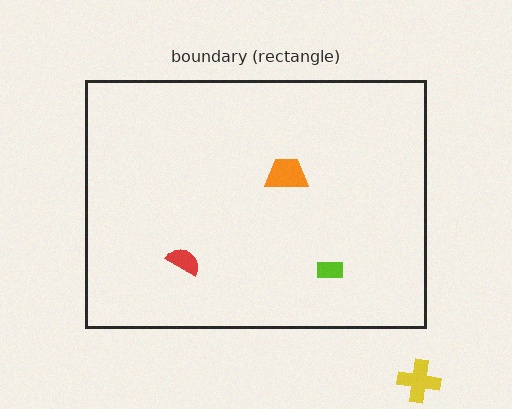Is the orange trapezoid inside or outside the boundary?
Inside.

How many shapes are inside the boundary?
3 inside, 1 outside.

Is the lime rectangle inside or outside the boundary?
Inside.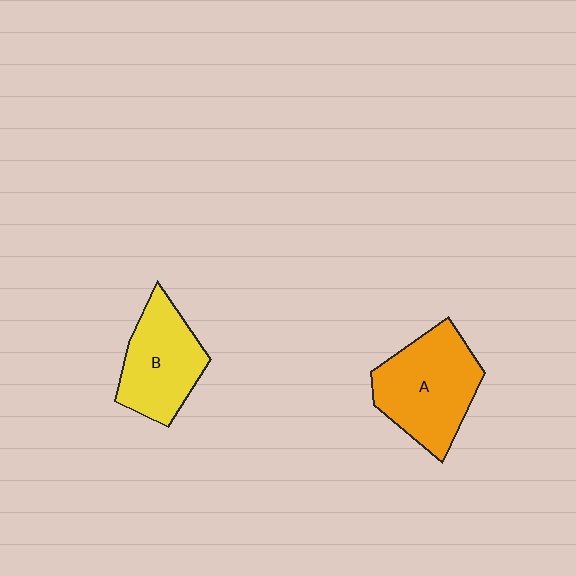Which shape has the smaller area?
Shape B (yellow).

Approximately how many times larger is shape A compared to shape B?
Approximately 1.2 times.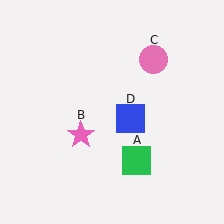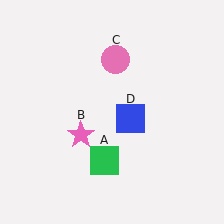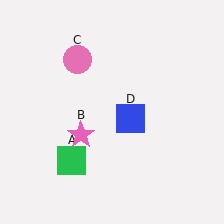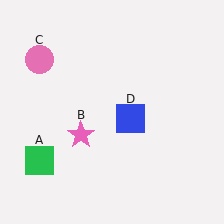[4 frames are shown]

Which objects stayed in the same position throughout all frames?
Pink star (object B) and blue square (object D) remained stationary.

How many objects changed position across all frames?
2 objects changed position: green square (object A), pink circle (object C).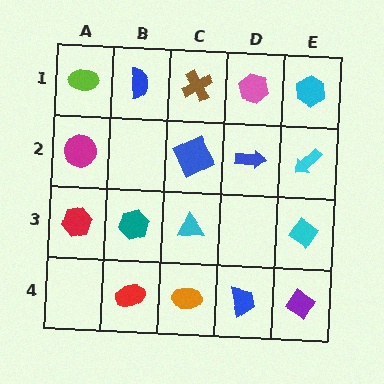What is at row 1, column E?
A cyan hexagon.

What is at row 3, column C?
A cyan triangle.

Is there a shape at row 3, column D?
No, that cell is empty.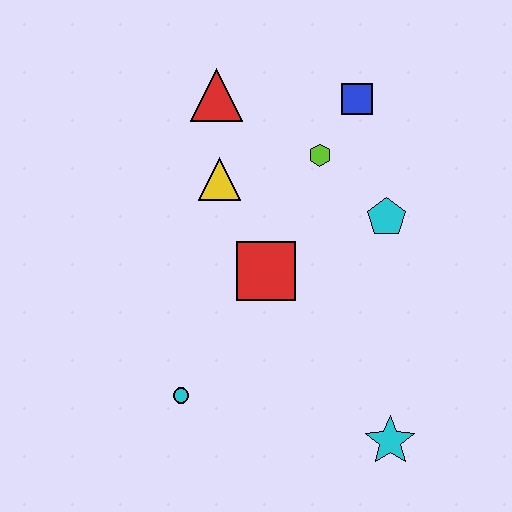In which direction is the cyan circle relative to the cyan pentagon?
The cyan circle is to the left of the cyan pentagon.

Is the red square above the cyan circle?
Yes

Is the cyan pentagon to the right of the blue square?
Yes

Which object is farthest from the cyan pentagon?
The cyan circle is farthest from the cyan pentagon.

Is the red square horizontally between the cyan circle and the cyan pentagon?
Yes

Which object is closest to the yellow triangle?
The red triangle is closest to the yellow triangle.